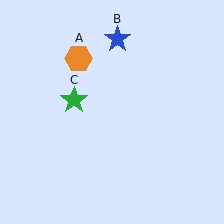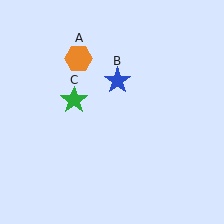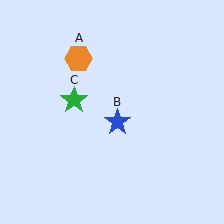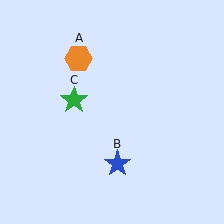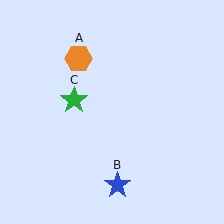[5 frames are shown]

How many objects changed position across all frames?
1 object changed position: blue star (object B).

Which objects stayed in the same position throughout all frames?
Orange hexagon (object A) and green star (object C) remained stationary.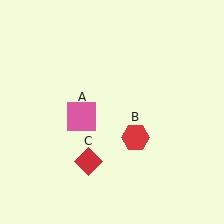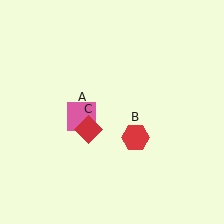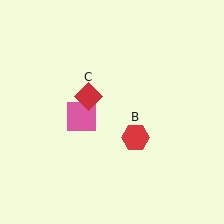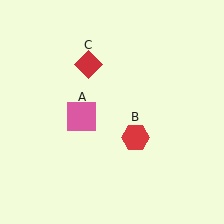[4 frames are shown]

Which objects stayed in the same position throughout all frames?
Pink square (object A) and red hexagon (object B) remained stationary.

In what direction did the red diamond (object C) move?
The red diamond (object C) moved up.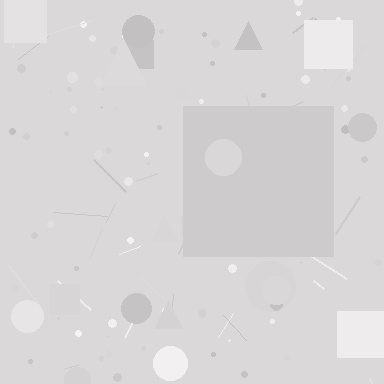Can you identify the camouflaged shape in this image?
The camouflaged shape is a square.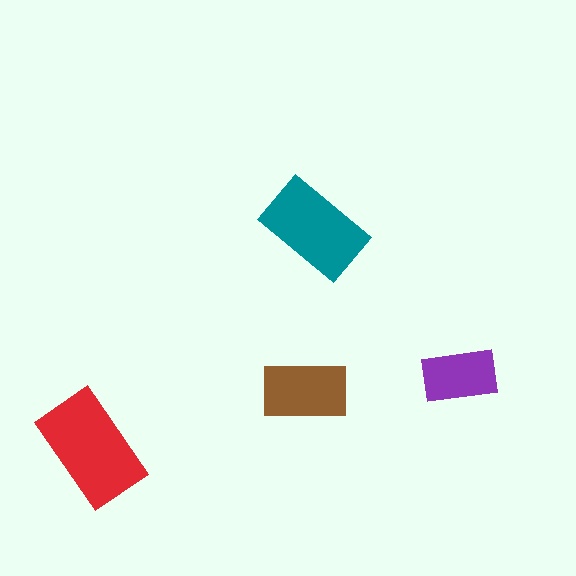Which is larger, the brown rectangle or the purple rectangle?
The brown one.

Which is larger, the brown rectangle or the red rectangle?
The red one.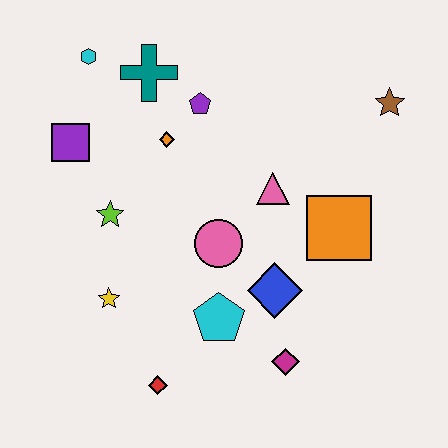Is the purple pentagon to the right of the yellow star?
Yes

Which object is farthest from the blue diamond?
The cyan hexagon is farthest from the blue diamond.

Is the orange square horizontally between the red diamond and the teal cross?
No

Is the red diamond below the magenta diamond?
Yes